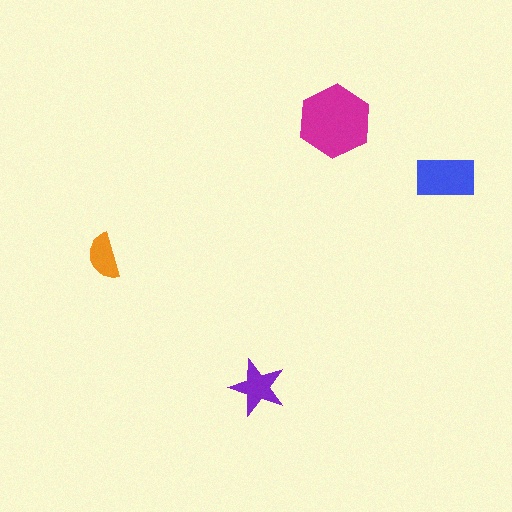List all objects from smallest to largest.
The orange semicircle, the purple star, the blue rectangle, the magenta hexagon.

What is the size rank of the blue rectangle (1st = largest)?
2nd.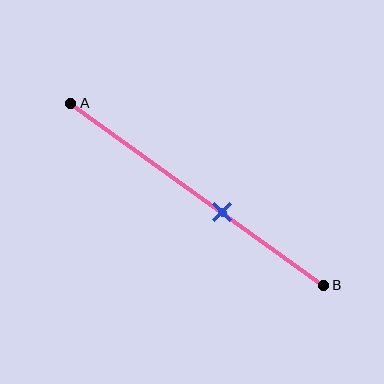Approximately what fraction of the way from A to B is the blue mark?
The blue mark is approximately 60% of the way from A to B.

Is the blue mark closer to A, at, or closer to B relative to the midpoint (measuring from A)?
The blue mark is closer to point B than the midpoint of segment AB.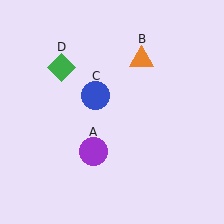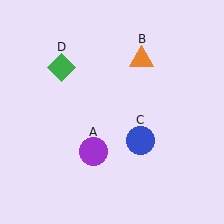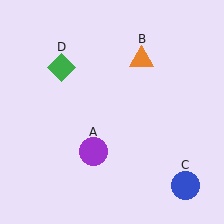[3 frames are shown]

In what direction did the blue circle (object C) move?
The blue circle (object C) moved down and to the right.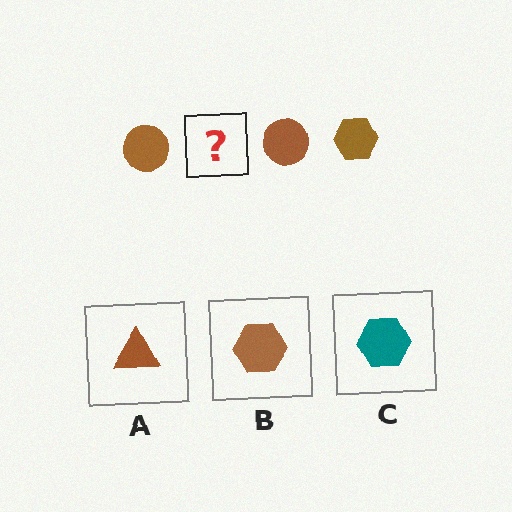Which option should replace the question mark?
Option B.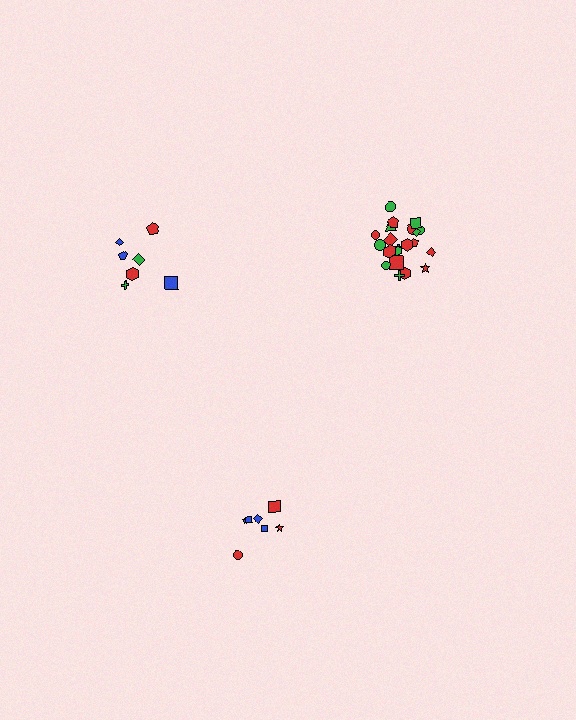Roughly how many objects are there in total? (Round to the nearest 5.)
Roughly 35 objects in total.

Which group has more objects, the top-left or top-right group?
The top-right group.